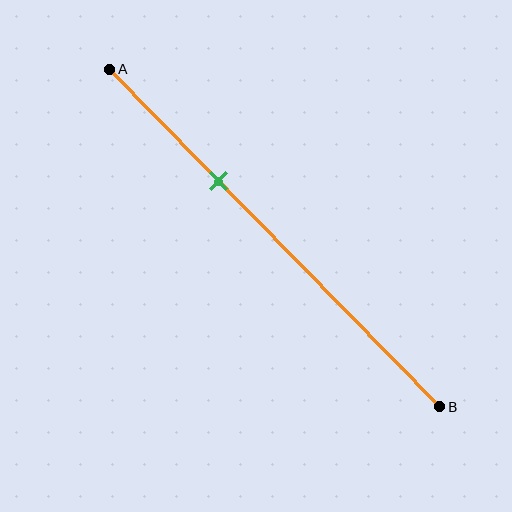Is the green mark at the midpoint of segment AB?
No, the mark is at about 35% from A, not at the 50% midpoint.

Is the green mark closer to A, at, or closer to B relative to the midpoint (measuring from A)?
The green mark is closer to point A than the midpoint of segment AB.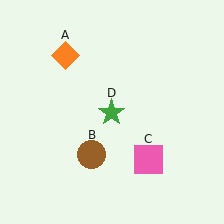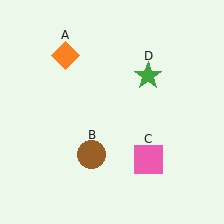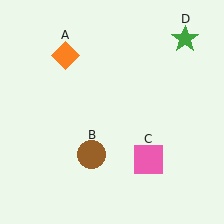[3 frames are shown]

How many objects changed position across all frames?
1 object changed position: green star (object D).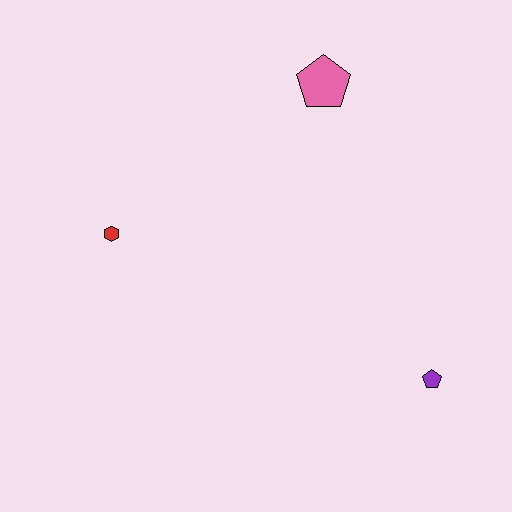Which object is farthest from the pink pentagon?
The purple pentagon is farthest from the pink pentagon.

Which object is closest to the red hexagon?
The pink pentagon is closest to the red hexagon.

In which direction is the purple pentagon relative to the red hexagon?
The purple pentagon is to the right of the red hexagon.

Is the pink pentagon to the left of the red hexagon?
No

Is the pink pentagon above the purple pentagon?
Yes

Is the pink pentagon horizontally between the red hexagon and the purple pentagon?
Yes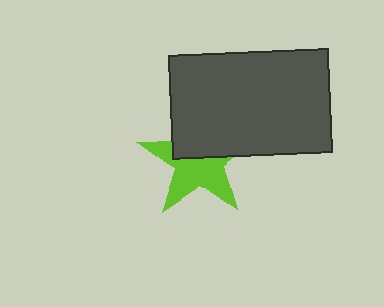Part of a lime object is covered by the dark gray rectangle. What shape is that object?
It is a star.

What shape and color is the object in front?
The object in front is a dark gray rectangle.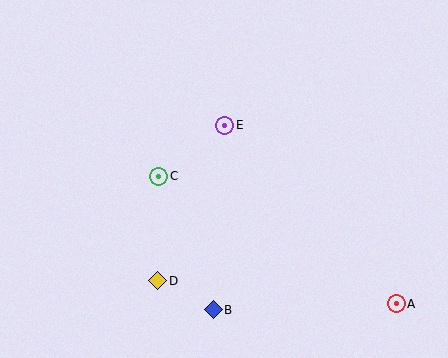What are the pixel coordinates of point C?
Point C is at (159, 176).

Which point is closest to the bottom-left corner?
Point D is closest to the bottom-left corner.